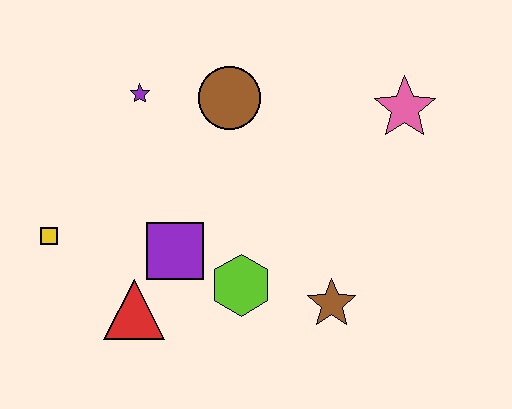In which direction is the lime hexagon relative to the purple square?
The lime hexagon is to the right of the purple square.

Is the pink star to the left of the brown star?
No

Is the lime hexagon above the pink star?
No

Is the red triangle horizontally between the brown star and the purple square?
No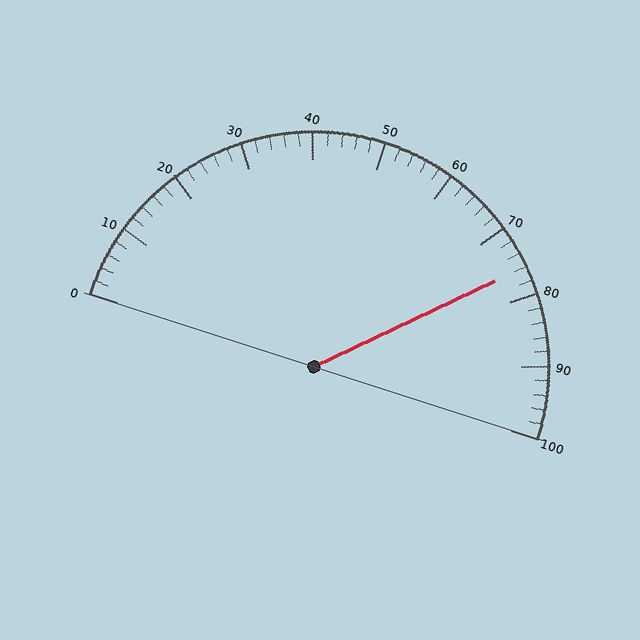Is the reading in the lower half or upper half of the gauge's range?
The reading is in the upper half of the range (0 to 100).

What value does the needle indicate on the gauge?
The needle indicates approximately 76.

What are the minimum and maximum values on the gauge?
The gauge ranges from 0 to 100.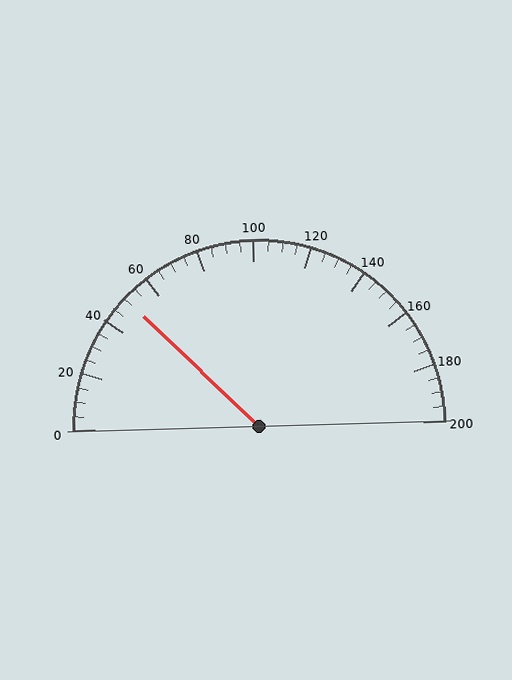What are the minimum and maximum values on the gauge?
The gauge ranges from 0 to 200.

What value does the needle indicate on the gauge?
The needle indicates approximately 50.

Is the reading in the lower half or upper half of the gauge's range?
The reading is in the lower half of the range (0 to 200).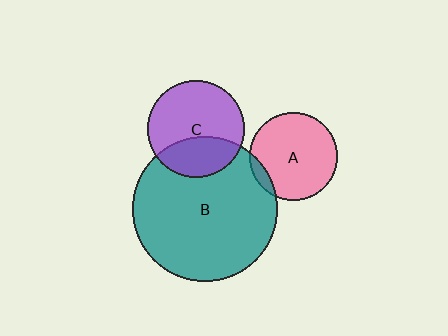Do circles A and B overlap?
Yes.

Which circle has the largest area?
Circle B (teal).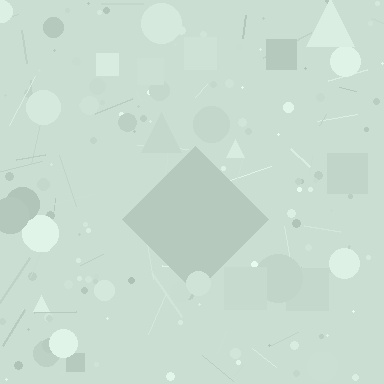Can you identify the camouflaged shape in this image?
The camouflaged shape is a diamond.